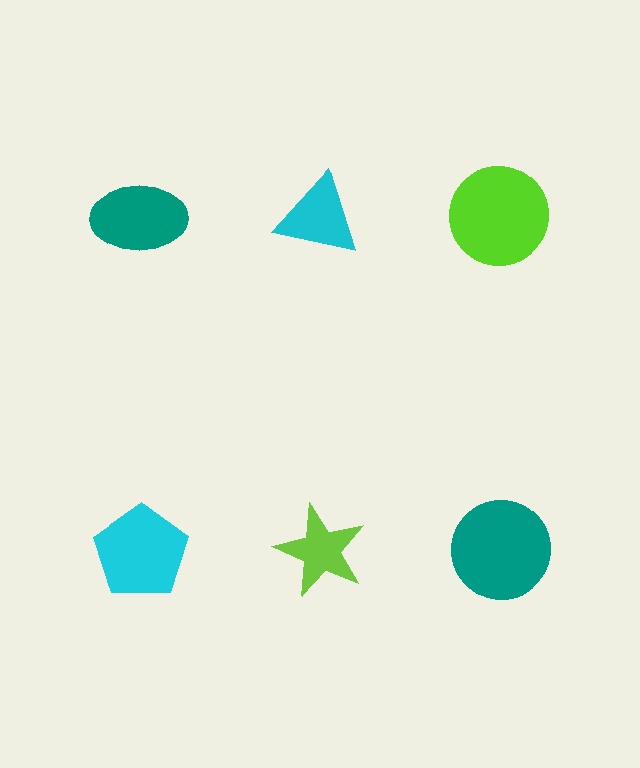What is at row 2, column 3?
A teal circle.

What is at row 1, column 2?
A cyan triangle.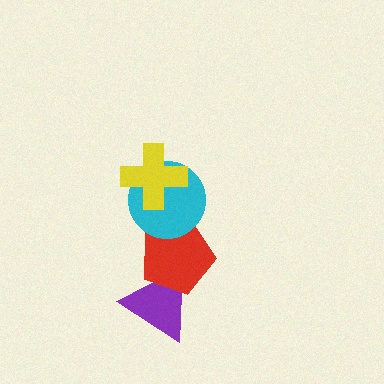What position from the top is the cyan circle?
The cyan circle is 2nd from the top.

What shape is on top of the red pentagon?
The cyan circle is on top of the red pentagon.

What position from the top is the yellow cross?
The yellow cross is 1st from the top.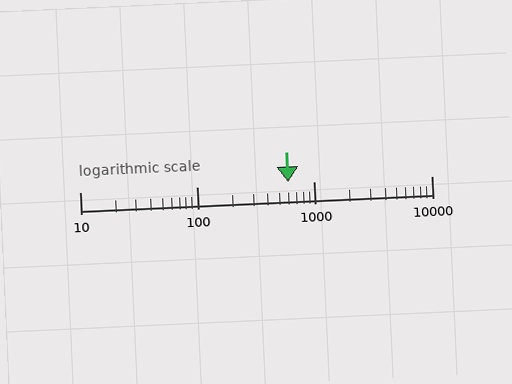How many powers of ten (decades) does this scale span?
The scale spans 3 decades, from 10 to 10000.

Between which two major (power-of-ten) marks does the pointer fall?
The pointer is between 100 and 1000.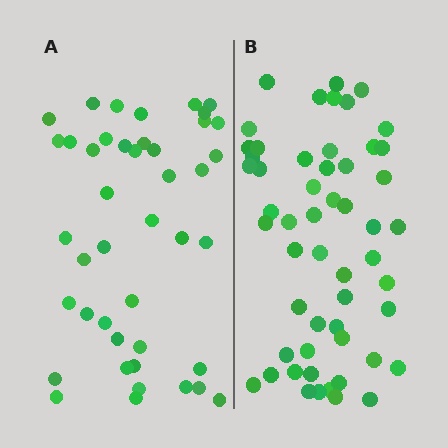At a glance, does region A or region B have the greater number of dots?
Region B (the right region) has more dots.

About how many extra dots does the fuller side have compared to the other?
Region B has roughly 12 or so more dots than region A.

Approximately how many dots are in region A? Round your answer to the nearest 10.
About 40 dots. (The exact count is 43, which rounds to 40.)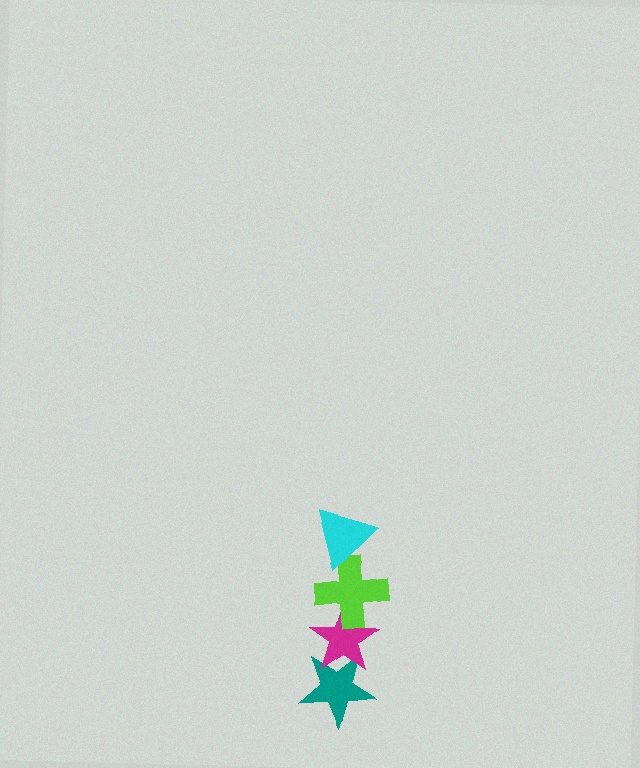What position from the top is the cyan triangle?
The cyan triangle is 1st from the top.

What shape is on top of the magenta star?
The lime cross is on top of the magenta star.